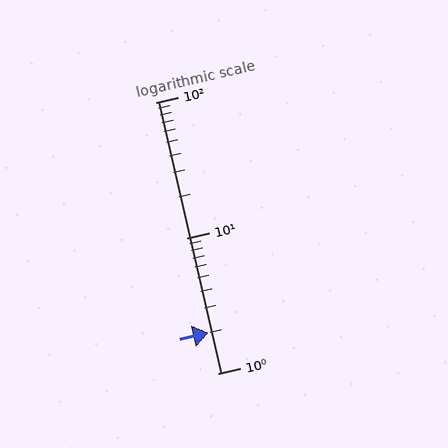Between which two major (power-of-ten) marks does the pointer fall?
The pointer is between 1 and 10.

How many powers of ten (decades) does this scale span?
The scale spans 2 decades, from 1 to 100.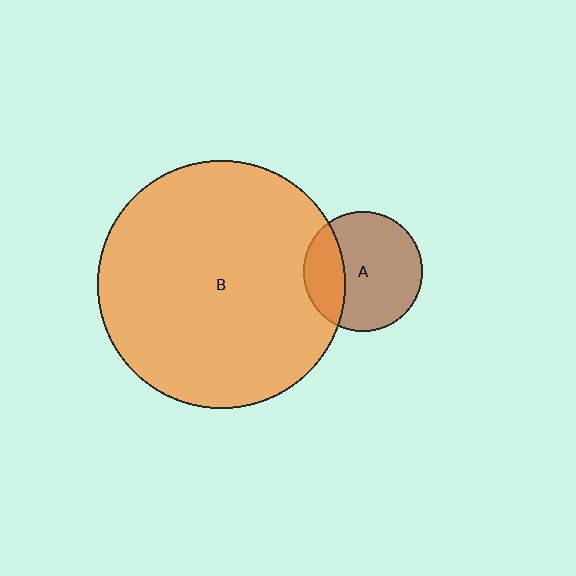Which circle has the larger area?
Circle B (orange).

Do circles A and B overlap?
Yes.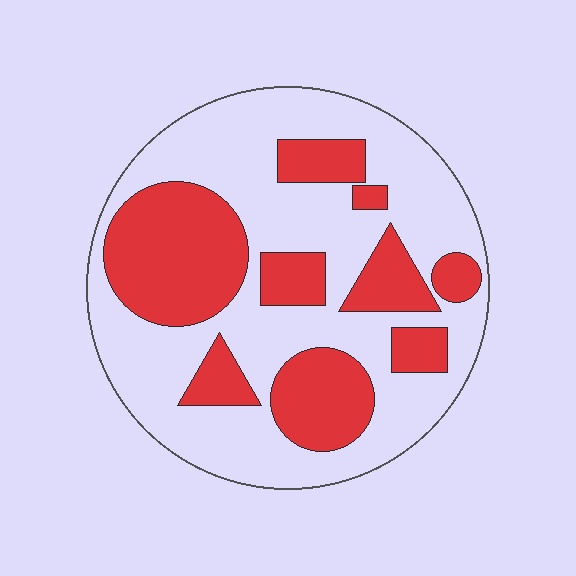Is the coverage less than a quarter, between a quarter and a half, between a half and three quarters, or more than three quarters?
Between a quarter and a half.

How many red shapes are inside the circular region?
9.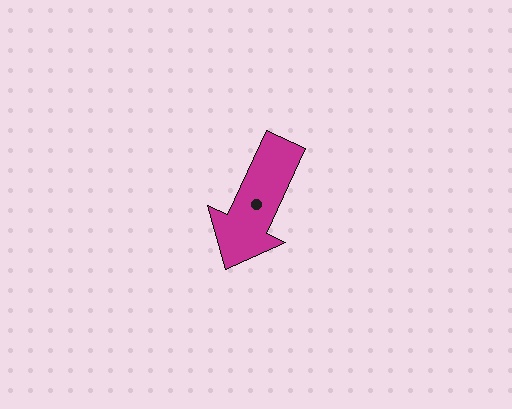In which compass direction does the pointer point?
Southwest.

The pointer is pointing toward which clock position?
Roughly 7 o'clock.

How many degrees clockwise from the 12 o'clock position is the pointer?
Approximately 205 degrees.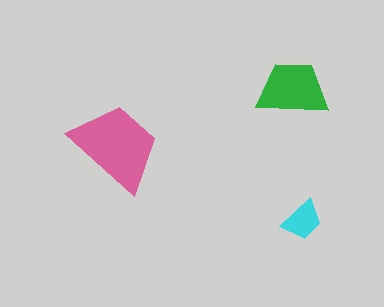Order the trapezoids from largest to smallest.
the pink one, the green one, the cyan one.